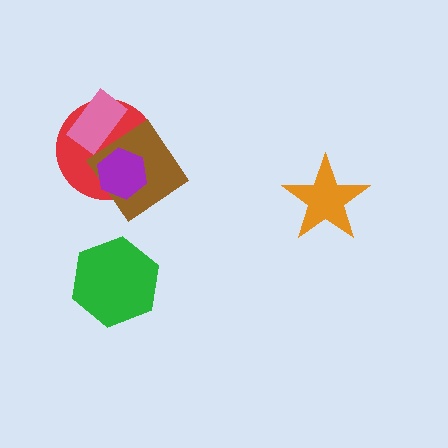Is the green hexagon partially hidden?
No, no other shape covers it.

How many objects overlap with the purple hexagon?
2 objects overlap with the purple hexagon.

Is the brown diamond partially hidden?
Yes, it is partially covered by another shape.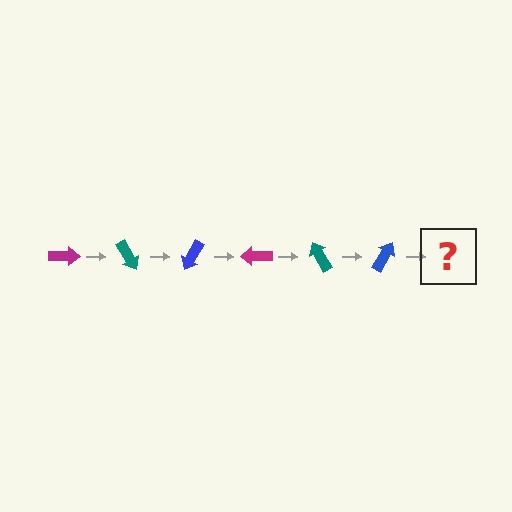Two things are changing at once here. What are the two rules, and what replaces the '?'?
The two rules are that it rotates 60 degrees each step and the color cycles through magenta, teal, and blue. The '?' should be a magenta arrow, rotated 360 degrees from the start.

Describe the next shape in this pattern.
It should be a magenta arrow, rotated 360 degrees from the start.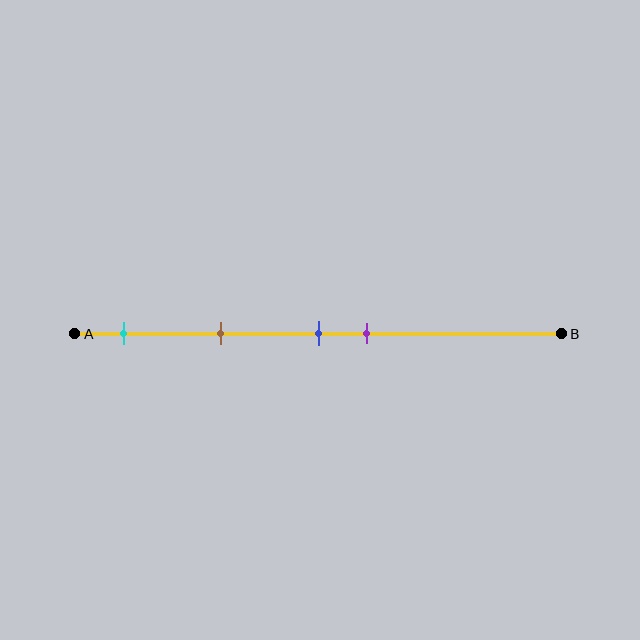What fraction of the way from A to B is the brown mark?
The brown mark is approximately 30% (0.3) of the way from A to B.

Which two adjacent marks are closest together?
The blue and purple marks are the closest adjacent pair.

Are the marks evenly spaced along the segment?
No, the marks are not evenly spaced.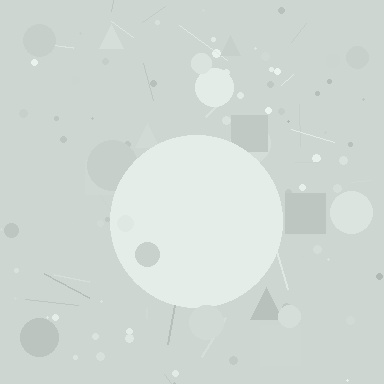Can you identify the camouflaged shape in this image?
The camouflaged shape is a circle.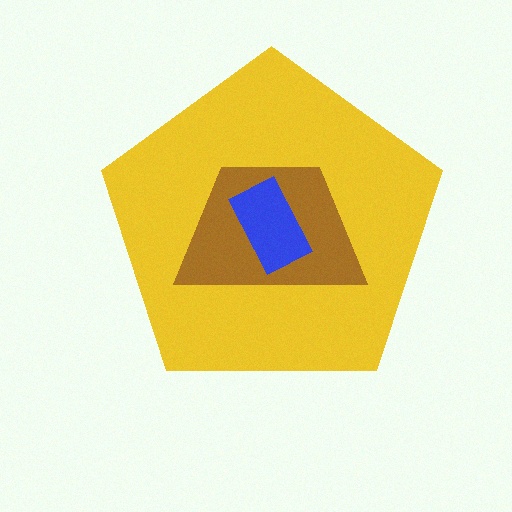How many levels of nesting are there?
3.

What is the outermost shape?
The yellow pentagon.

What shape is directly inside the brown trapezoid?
The blue rectangle.